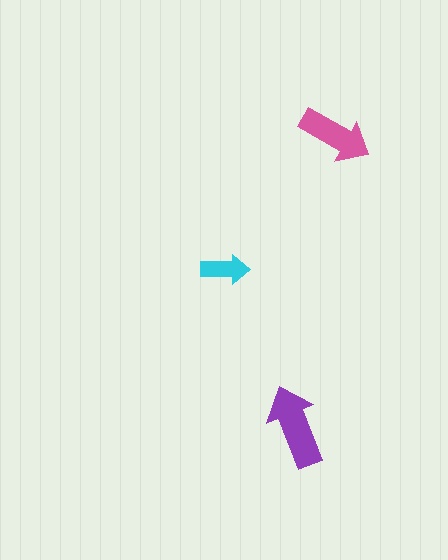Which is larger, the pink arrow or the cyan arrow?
The pink one.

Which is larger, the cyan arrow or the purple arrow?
The purple one.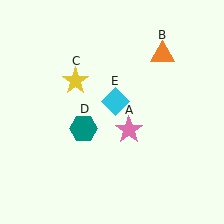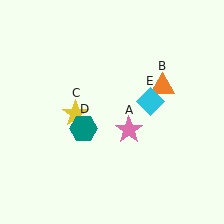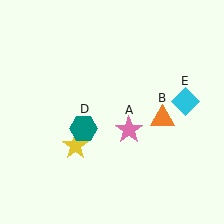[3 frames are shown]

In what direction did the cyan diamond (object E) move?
The cyan diamond (object E) moved right.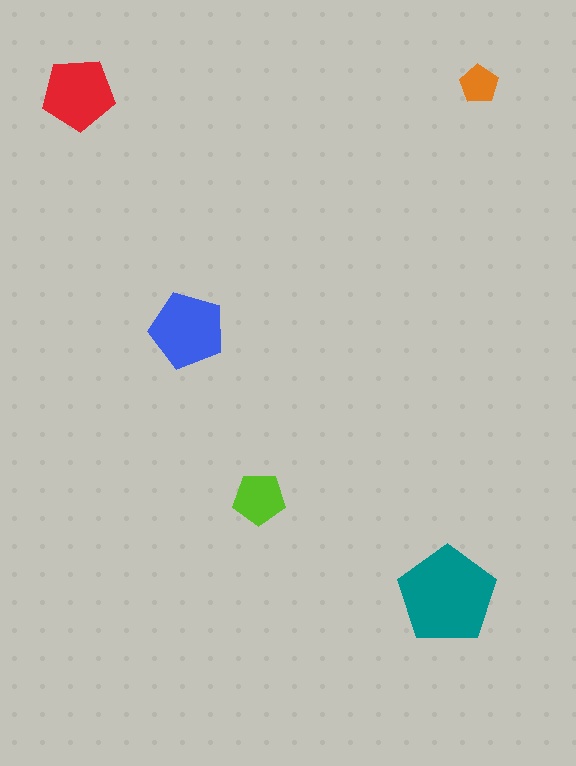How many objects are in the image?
There are 5 objects in the image.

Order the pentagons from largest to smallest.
the teal one, the blue one, the red one, the lime one, the orange one.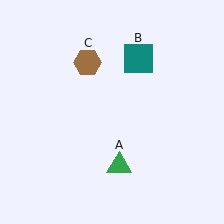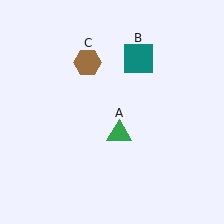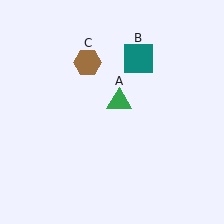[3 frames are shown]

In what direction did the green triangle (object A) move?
The green triangle (object A) moved up.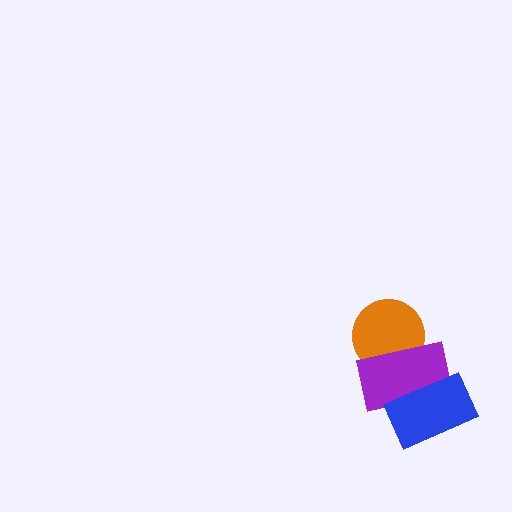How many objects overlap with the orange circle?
1 object overlaps with the orange circle.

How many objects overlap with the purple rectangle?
2 objects overlap with the purple rectangle.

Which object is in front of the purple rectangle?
The blue rectangle is in front of the purple rectangle.